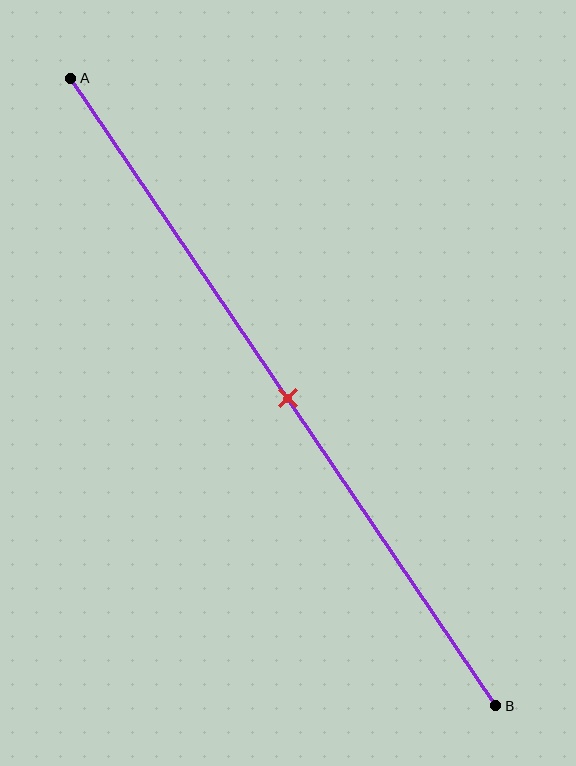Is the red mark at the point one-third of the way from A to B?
No, the mark is at about 50% from A, not at the 33% one-third point.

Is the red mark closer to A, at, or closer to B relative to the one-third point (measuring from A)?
The red mark is closer to point B than the one-third point of segment AB.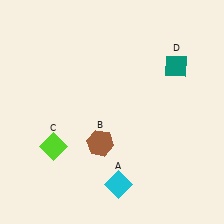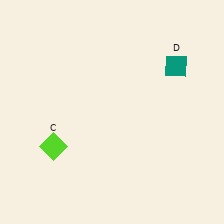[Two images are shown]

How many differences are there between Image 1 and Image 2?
There are 2 differences between the two images.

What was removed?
The brown hexagon (B), the cyan diamond (A) were removed in Image 2.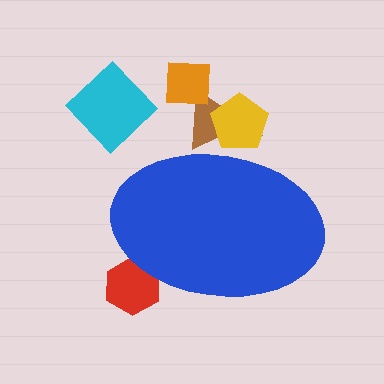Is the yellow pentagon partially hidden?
Yes, the yellow pentagon is partially hidden behind the blue ellipse.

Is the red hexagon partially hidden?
Yes, the red hexagon is partially hidden behind the blue ellipse.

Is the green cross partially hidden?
Yes, the green cross is partially hidden behind the blue ellipse.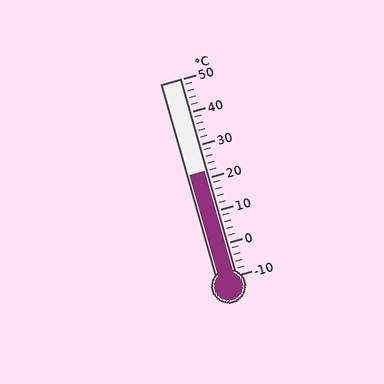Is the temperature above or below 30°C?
The temperature is below 30°C.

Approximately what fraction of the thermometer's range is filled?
The thermometer is filled to approximately 55% of its range.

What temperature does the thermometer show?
The thermometer shows approximately 22°C.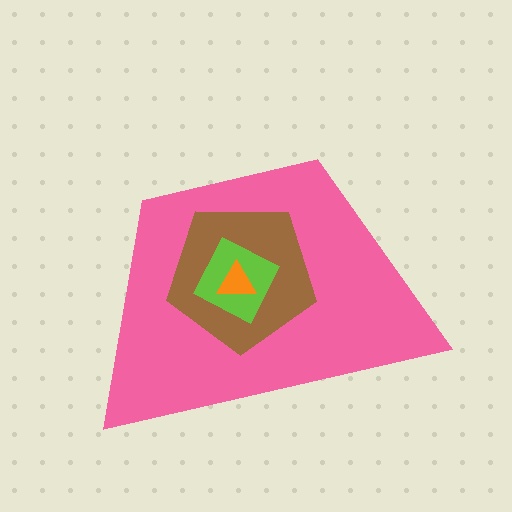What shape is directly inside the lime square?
The orange triangle.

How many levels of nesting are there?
4.